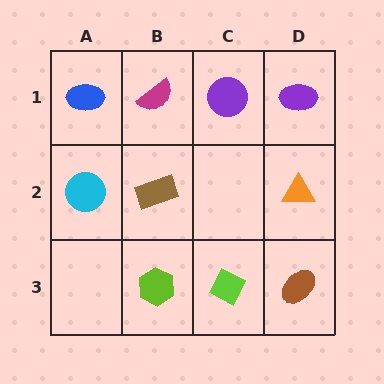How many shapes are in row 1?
4 shapes.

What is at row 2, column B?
A brown rectangle.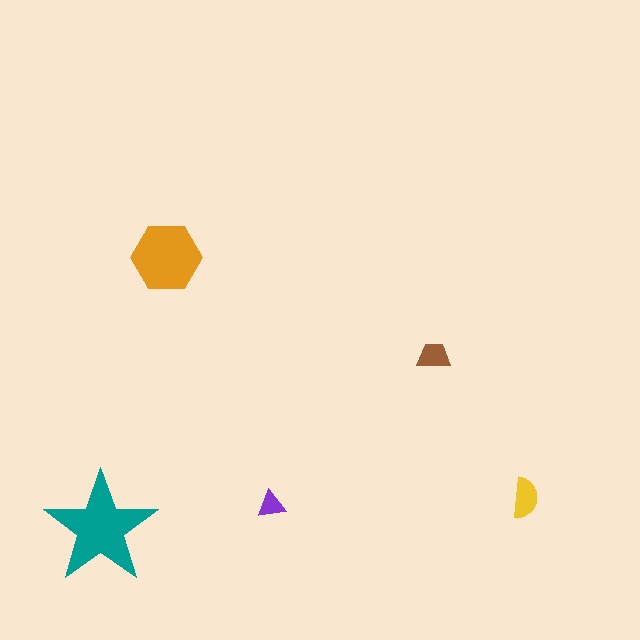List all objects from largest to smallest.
The teal star, the orange hexagon, the yellow semicircle, the brown trapezoid, the purple triangle.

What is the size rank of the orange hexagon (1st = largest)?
2nd.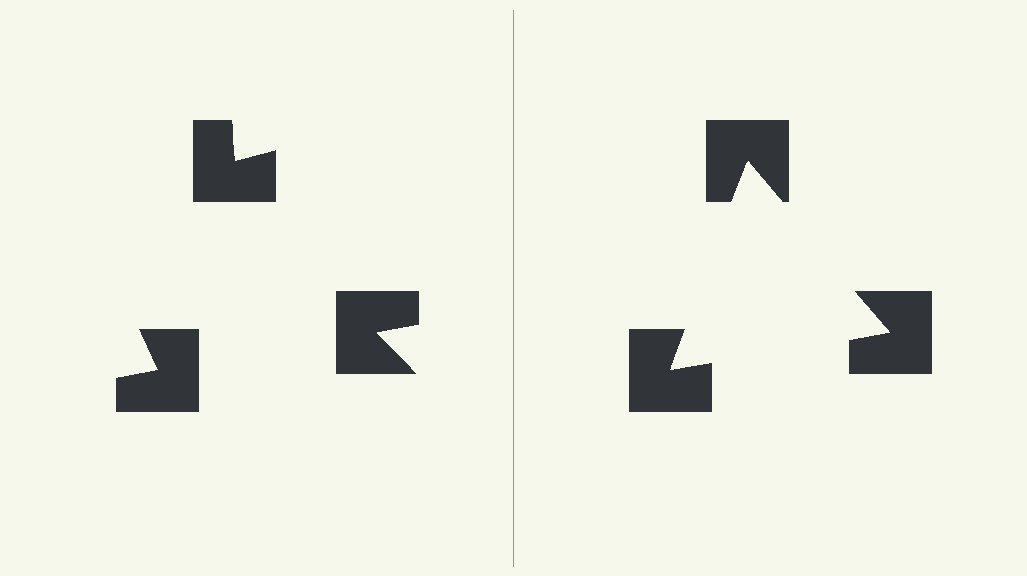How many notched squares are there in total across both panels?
6 — 3 on each side.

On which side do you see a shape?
An illusory triangle appears on the right side. On the left side the wedge cuts are rotated, so no coherent shape forms.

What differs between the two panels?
The notched squares are positioned identically on both sides; only the wedge orientations differ. On the right they align to a triangle; on the left they are misaligned.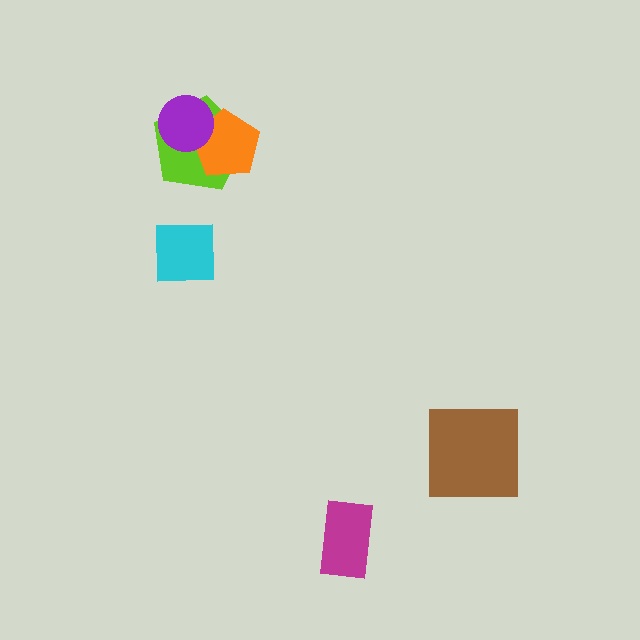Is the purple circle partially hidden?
No, no other shape covers it.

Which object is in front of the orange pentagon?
The purple circle is in front of the orange pentagon.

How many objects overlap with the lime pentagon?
2 objects overlap with the lime pentagon.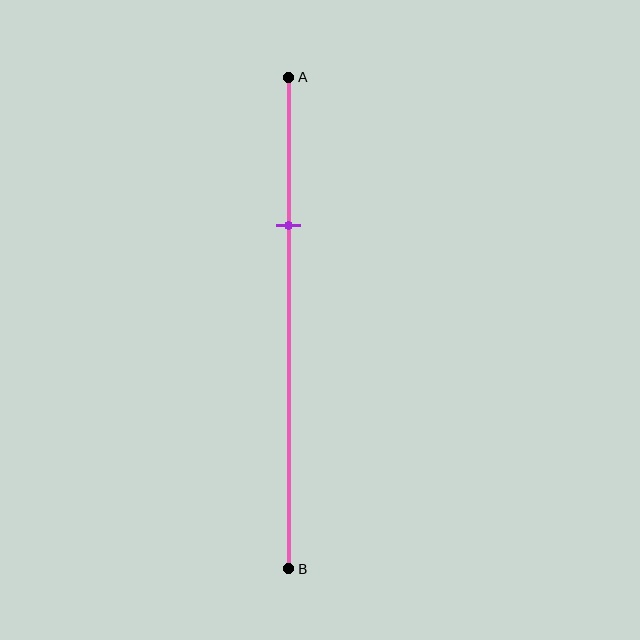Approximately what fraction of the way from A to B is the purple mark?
The purple mark is approximately 30% of the way from A to B.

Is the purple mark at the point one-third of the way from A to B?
No, the mark is at about 30% from A, not at the 33% one-third point.